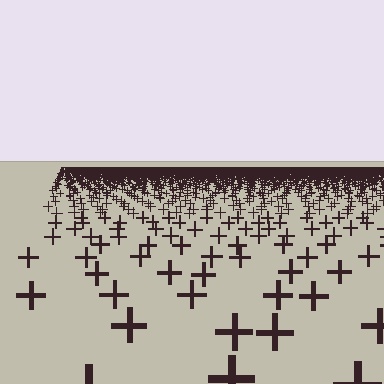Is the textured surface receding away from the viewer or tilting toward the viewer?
The surface is receding away from the viewer. Texture elements get smaller and denser toward the top.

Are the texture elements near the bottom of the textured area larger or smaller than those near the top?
Larger. Near the bottom, elements are closer to the viewer and appear at a bigger on-screen size.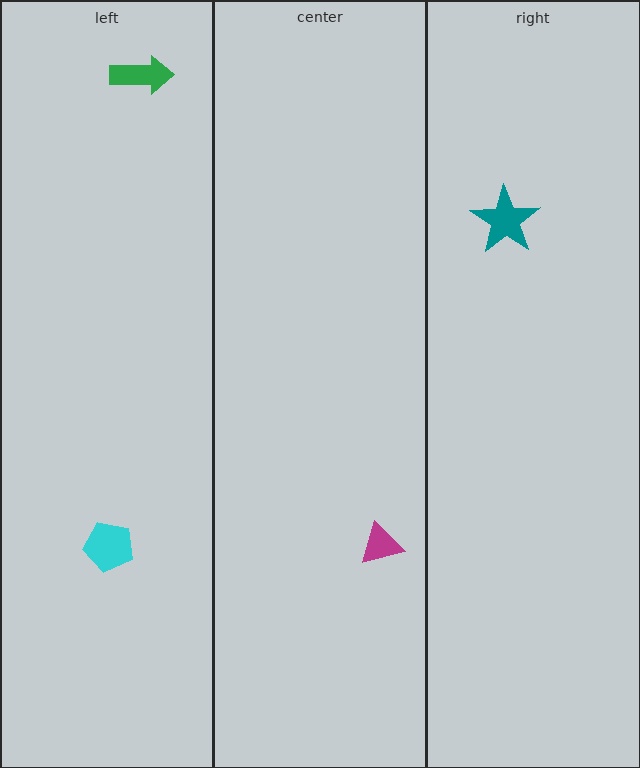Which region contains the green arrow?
The left region.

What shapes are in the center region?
The magenta triangle.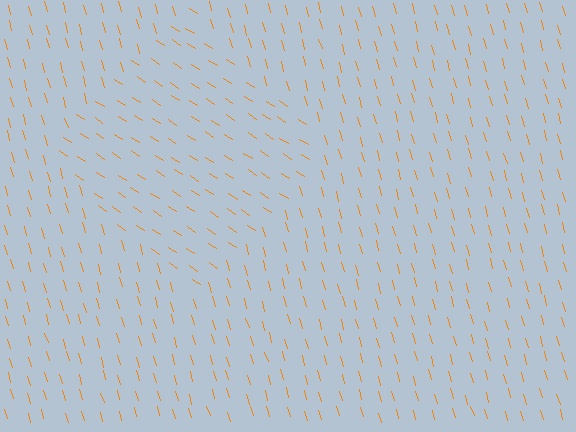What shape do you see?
I see a diamond.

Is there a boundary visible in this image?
Yes, there is a texture boundary formed by a change in line orientation.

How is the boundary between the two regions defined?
The boundary is defined purely by a change in line orientation (approximately 40 degrees difference). All lines are the same color and thickness.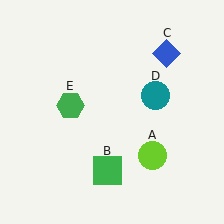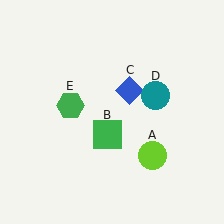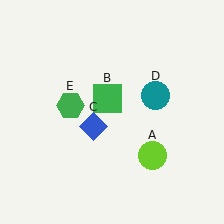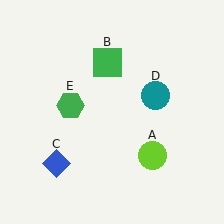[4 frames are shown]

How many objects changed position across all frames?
2 objects changed position: green square (object B), blue diamond (object C).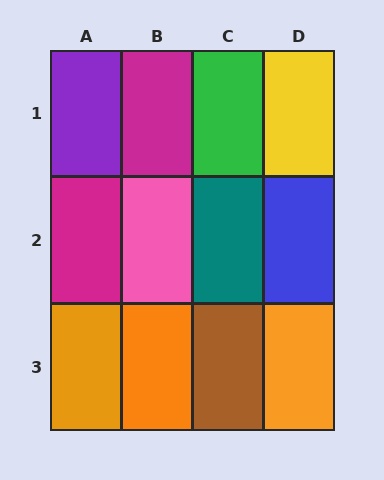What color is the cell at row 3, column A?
Orange.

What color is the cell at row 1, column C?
Green.